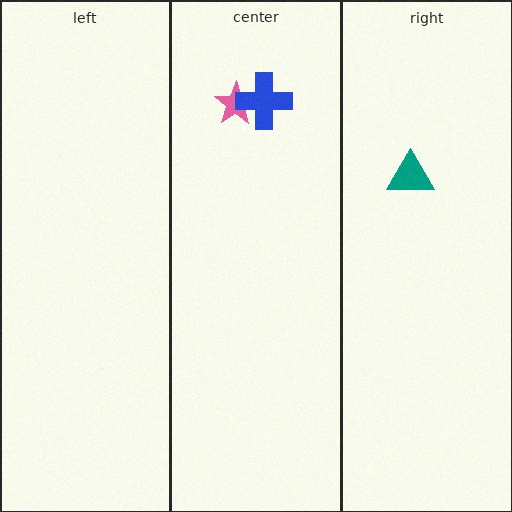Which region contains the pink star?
The center region.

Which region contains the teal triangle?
The right region.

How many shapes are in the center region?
2.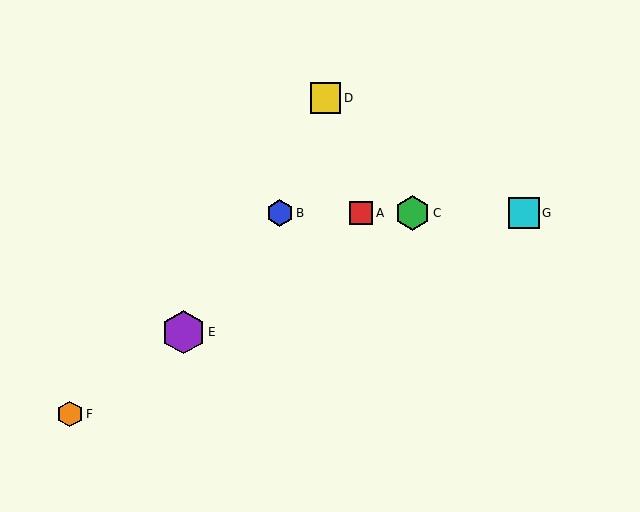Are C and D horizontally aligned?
No, C is at y≈213 and D is at y≈98.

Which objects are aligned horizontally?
Objects A, B, C, G are aligned horizontally.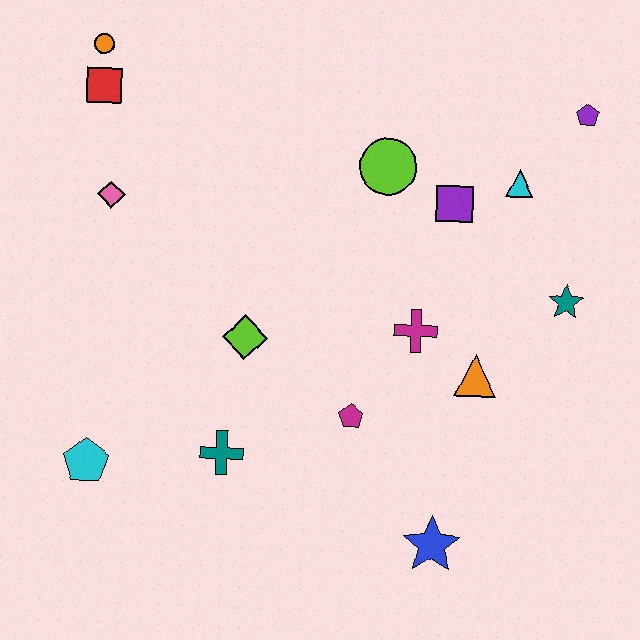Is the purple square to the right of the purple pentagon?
No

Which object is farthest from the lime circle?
The cyan pentagon is farthest from the lime circle.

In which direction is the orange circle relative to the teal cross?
The orange circle is above the teal cross.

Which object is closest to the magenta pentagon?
The magenta cross is closest to the magenta pentagon.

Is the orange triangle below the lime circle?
Yes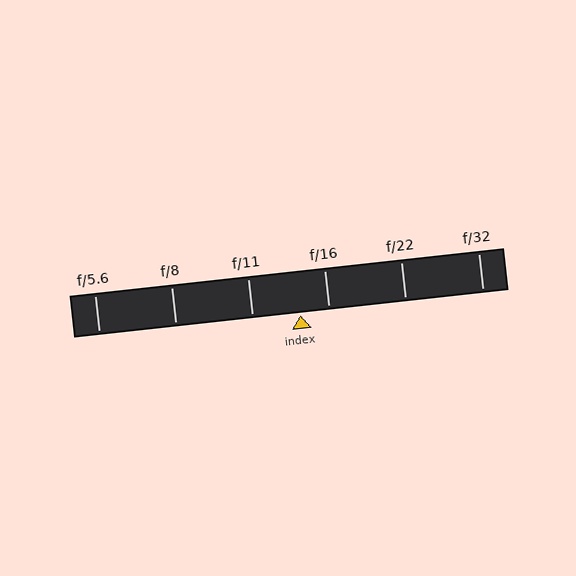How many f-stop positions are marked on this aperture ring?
There are 6 f-stop positions marked.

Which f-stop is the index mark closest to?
The index mark is closest to f/16.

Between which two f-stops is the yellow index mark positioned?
The index mark is between f/11 and f/16.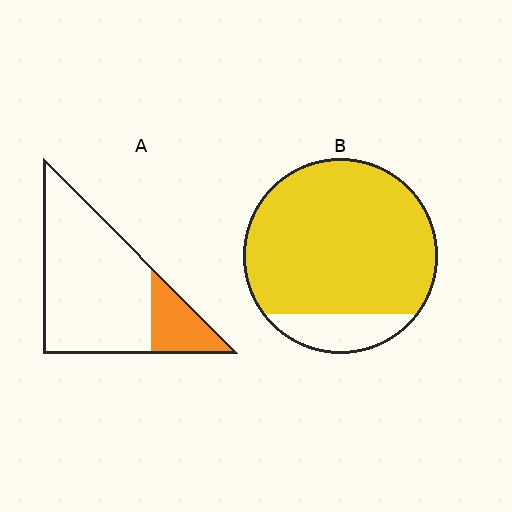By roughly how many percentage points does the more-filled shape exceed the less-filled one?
By roughly 65 percentage points (B over A).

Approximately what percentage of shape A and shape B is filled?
A is approximately 20% and B is approximately 85%.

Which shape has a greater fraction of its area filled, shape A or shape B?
Shape B.